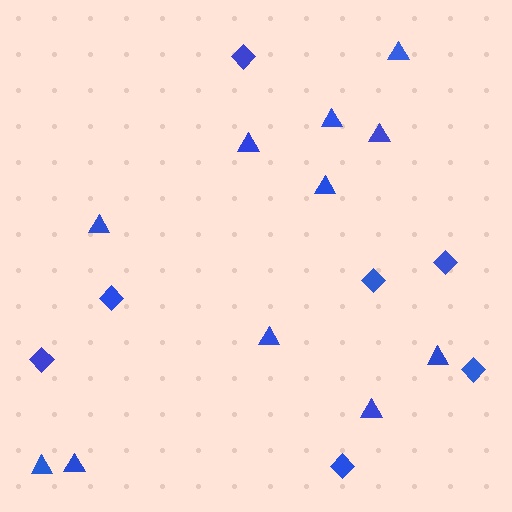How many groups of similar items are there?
There are 2 groups: one group of diamonds (7) and one group of triangles (11).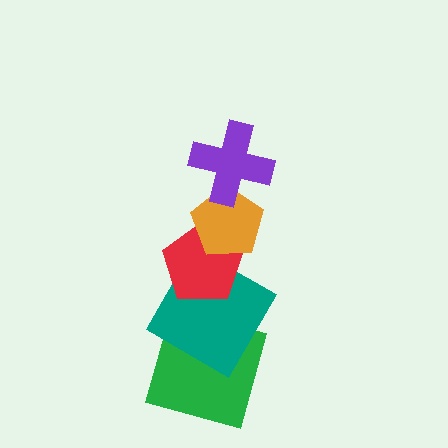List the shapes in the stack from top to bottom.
From top to bottom: the purple cross, the orange pentagon, the red pentagon, the teal square, the green square.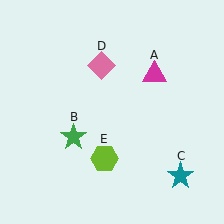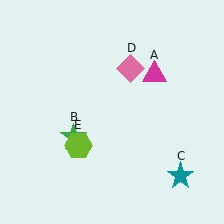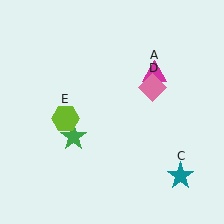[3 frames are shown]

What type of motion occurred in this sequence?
The pink diamond (object D), lime hexagon (object E) rotated clockwise around the center of the scene.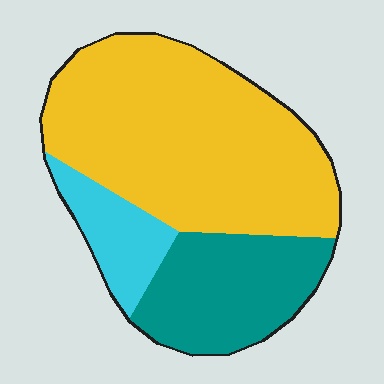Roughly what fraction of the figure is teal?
Teal takes up about one quarter (1/4) of the figure.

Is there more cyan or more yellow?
Yellow.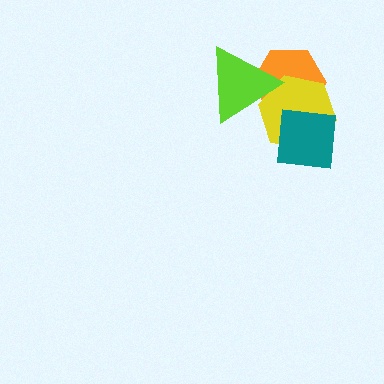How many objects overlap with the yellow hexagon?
3 objects overlap with the yellow hexagon.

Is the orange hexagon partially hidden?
Yes, it is partially covered by another shape.